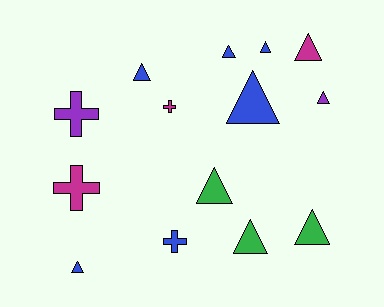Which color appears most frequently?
Blue, with 6 objects.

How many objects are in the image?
There are 14 objects.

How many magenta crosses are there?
There are 2 magenta crosses.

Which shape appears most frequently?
Triangle, with 10 objects.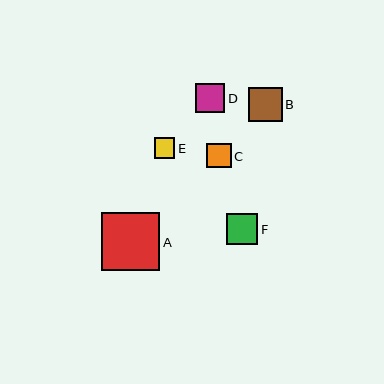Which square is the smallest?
Square E is the smallest with a size of approximately 21 pixels.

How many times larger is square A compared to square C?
Square A is approximately 2.4 times the size of square C.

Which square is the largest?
Square A is the largest with a size of approximately 58 pixels.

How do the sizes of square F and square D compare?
Square F and square D are approximately the same size.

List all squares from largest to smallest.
From largest to smallest: A, B, F, D, C, E.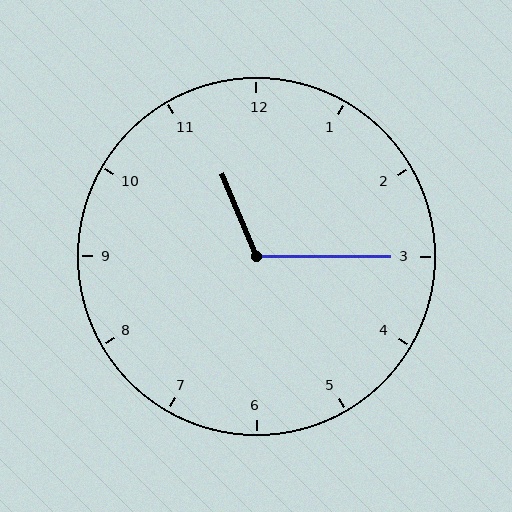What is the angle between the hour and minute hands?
Approximately 112 degrees.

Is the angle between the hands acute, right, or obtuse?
It is obtuse.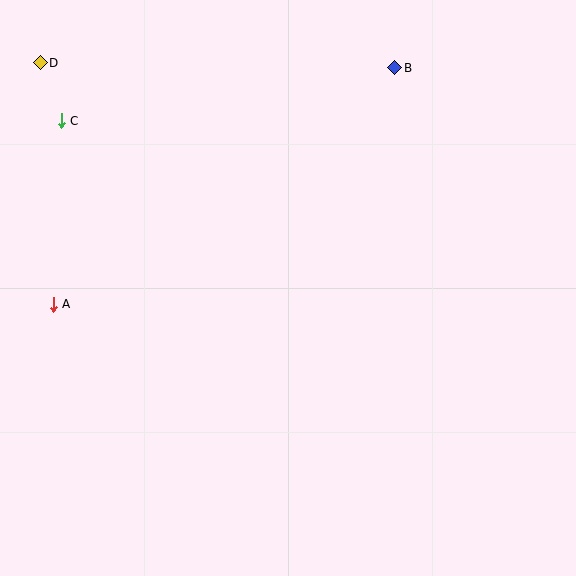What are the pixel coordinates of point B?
Point B is at (395, 68).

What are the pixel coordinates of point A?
Point A is at (53, 304).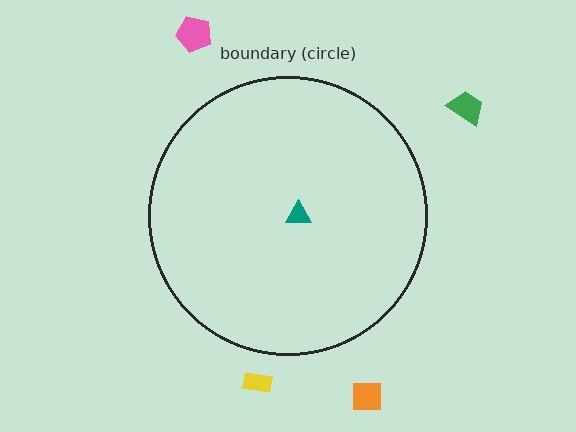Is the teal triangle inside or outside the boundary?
Inside.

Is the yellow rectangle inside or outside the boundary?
Outside.